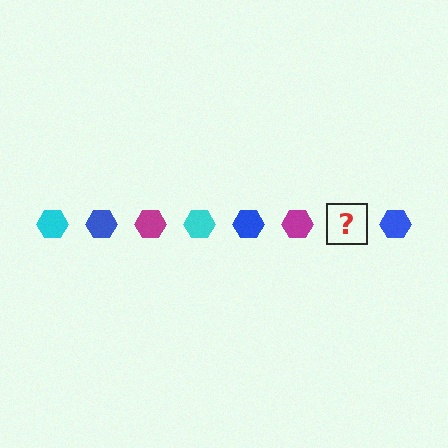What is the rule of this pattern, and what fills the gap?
The rule is that the pattern cycles through cyan, blue, magenta hexagons. The gap should be filled with a cyan hexagon.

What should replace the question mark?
The question mark should be replaced with a cyan hexagon.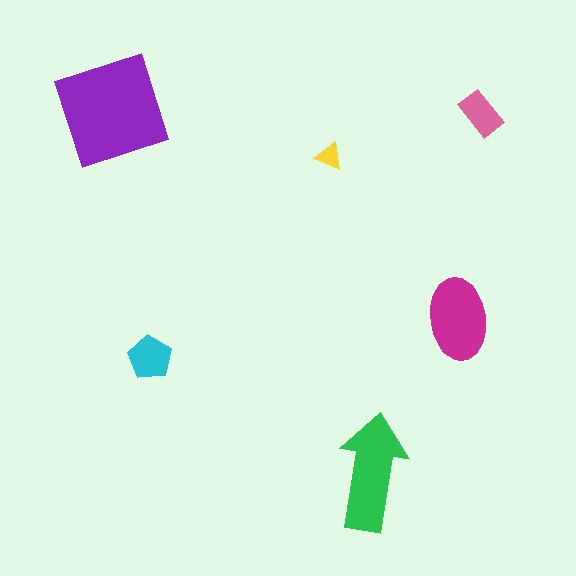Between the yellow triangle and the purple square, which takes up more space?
The purple square.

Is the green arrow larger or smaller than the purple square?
Smaller.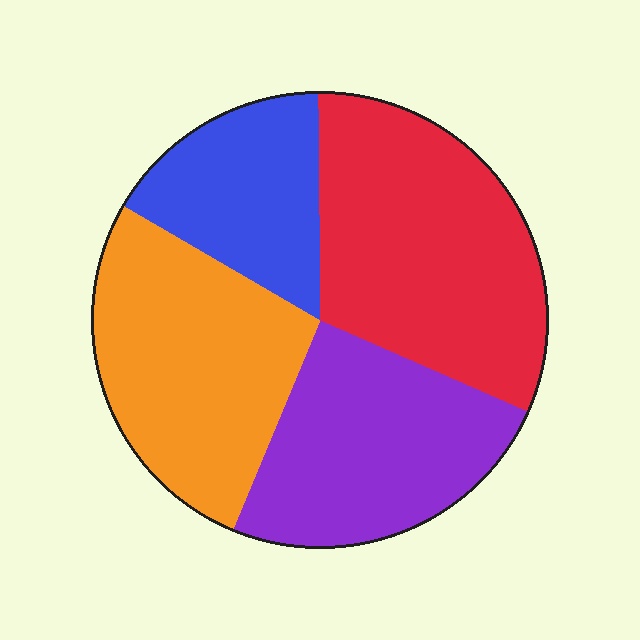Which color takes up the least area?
Blue, at roughly 15%.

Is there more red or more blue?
Red.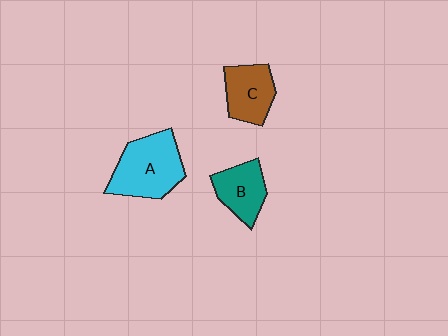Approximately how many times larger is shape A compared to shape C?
Approximately 1.5 times.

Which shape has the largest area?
Shape A (cyan).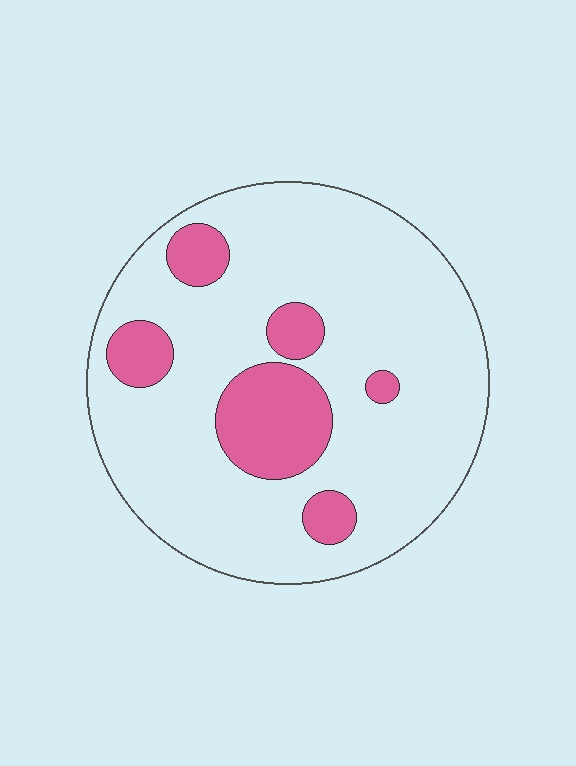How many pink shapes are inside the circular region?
6.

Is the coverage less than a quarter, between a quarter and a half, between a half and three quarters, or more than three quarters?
Less than a quarter.